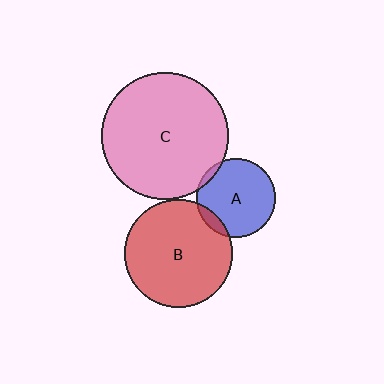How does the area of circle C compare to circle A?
Approximately 2.6 times.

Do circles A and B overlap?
Yes.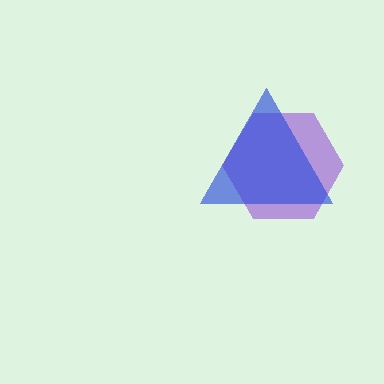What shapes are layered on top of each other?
The layered shapes are: a purple hexagon, a blue triangle.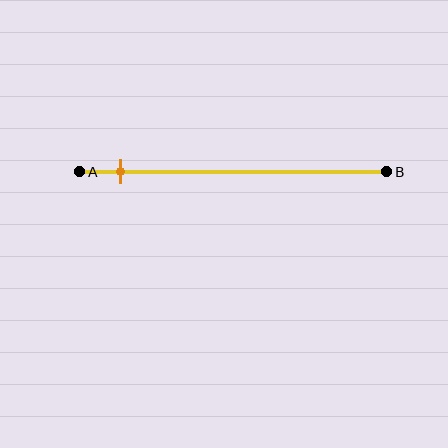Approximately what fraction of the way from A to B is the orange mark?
The orange mark is approximately 15% of the way from A to B.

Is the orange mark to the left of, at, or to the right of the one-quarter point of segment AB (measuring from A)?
The orange mark is to the left of the one-quarter point of segment AB.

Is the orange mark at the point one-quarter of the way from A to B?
No, the mark is at about 15% from A, not at the 25% one-quarter point.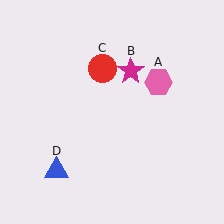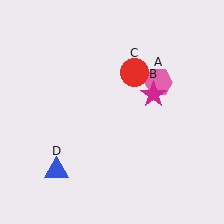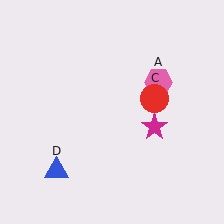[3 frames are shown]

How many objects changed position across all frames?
2 objects changed position: magenta star (object B), red circle (object C).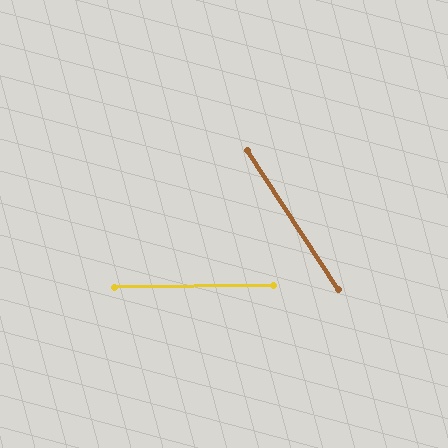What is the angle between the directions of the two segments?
Approximately 57 degrees.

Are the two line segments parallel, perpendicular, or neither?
Neither parallel nor perpendicular — they differ by about 57°.